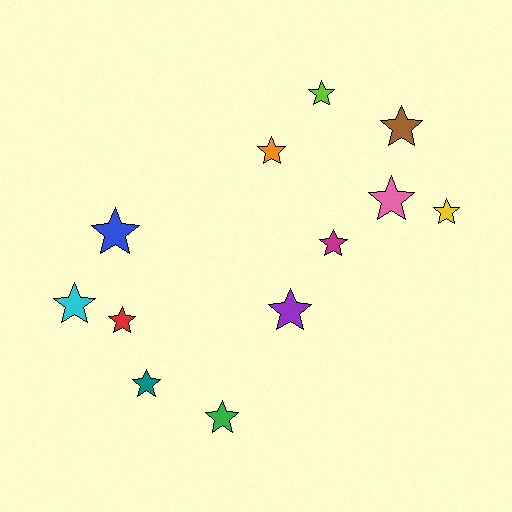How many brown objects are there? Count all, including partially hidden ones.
There is 1 brown object.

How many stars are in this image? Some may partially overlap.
There are 12 stars.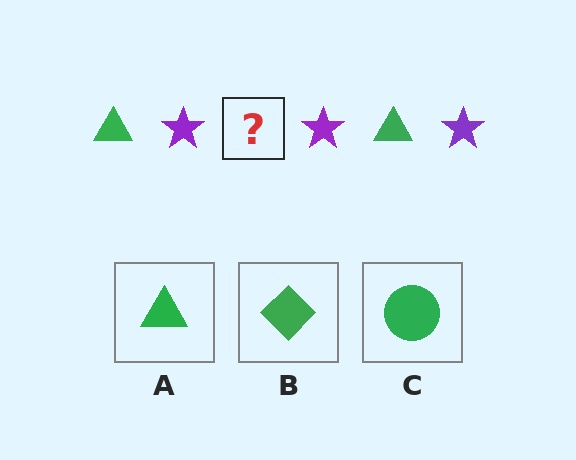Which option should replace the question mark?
Option A.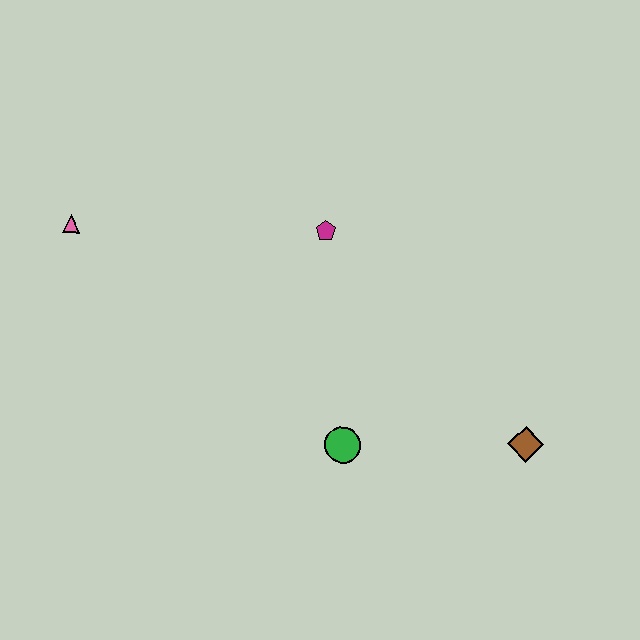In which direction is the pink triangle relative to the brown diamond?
The pink triangle is to the left of the brown diamond.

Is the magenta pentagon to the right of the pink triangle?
Yes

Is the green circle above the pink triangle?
No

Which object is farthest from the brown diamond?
The pink triangle is farthest from the brown diamond.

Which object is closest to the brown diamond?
The green circle is closest to the brown diamond.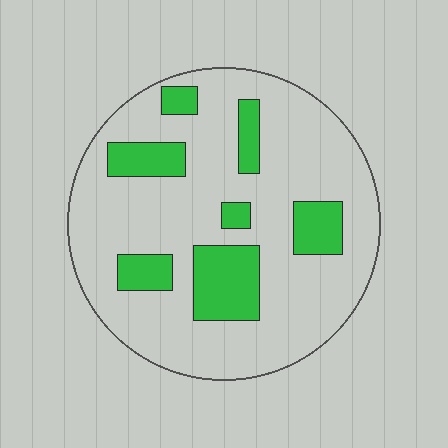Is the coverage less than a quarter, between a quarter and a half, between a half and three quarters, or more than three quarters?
Less than a quarter.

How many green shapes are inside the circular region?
7.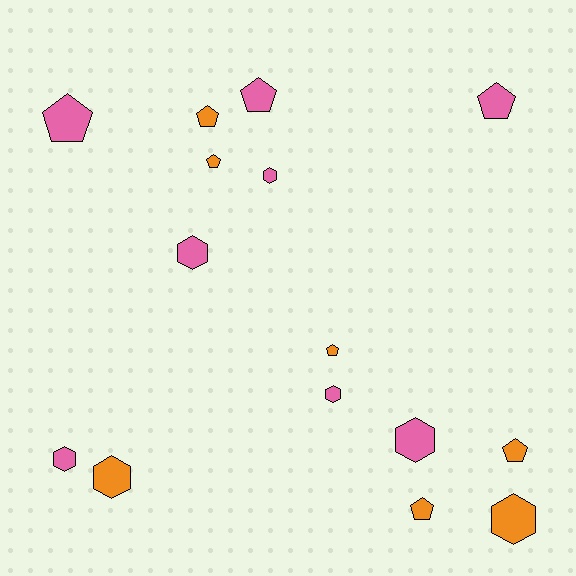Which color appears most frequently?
Pink, with 8 objects.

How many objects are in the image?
There are 15 objects.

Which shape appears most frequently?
Pentagon, with 8 objects.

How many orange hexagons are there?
There are 2 orange hexagons.